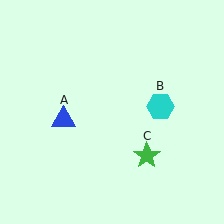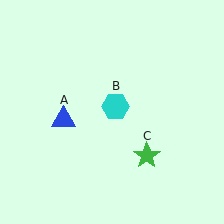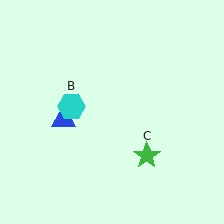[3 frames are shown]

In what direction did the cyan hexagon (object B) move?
The cyan hexagon (object B) moved left.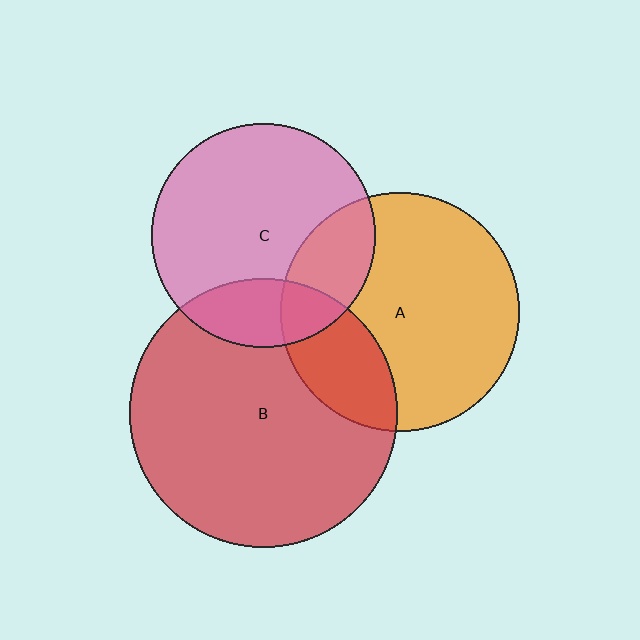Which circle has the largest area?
Circle B (red).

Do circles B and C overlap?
Yes.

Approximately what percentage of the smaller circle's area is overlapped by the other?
Approximately 20%.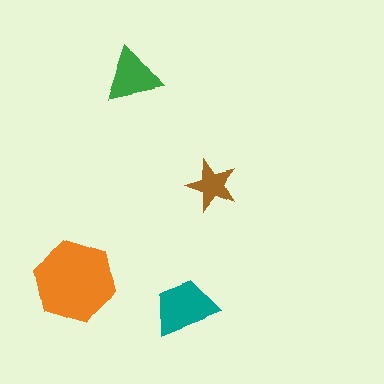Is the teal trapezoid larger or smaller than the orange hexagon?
Smaller.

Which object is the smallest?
The brown star.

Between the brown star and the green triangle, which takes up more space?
The green triangle.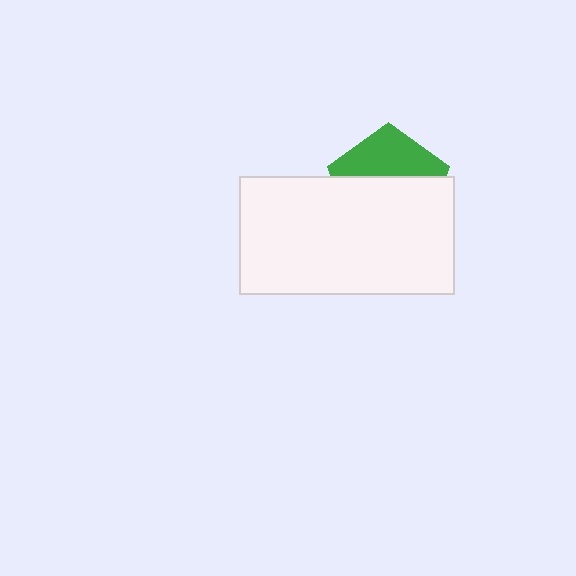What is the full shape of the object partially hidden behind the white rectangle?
The partially hidden object is a green pentagon.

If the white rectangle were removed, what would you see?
You would see the complete green pentagon.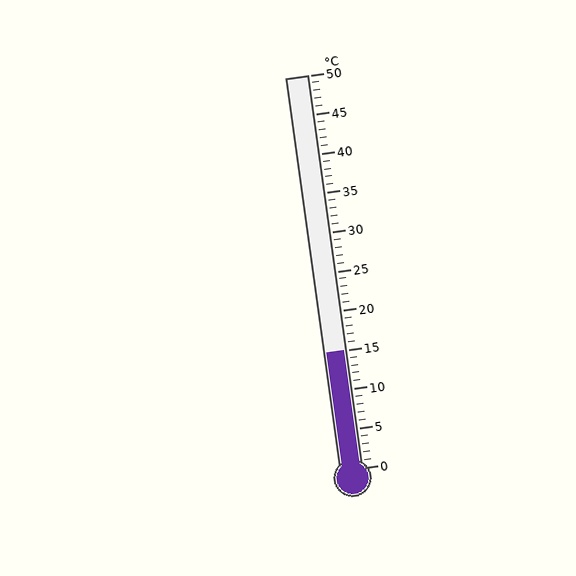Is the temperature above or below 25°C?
The temperature is below 25°C.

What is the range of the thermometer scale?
The thermometer scale ranges from 0°C to 50°C.